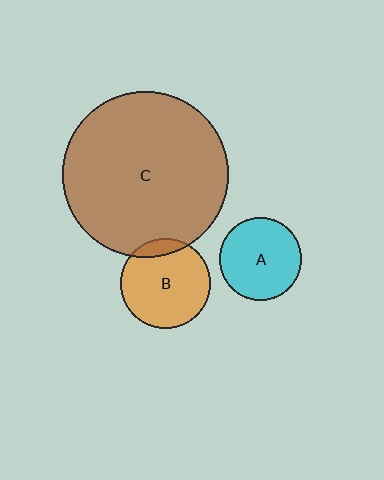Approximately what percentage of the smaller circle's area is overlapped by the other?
Approximately 10%.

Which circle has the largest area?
Circle C (brown).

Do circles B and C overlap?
Yes.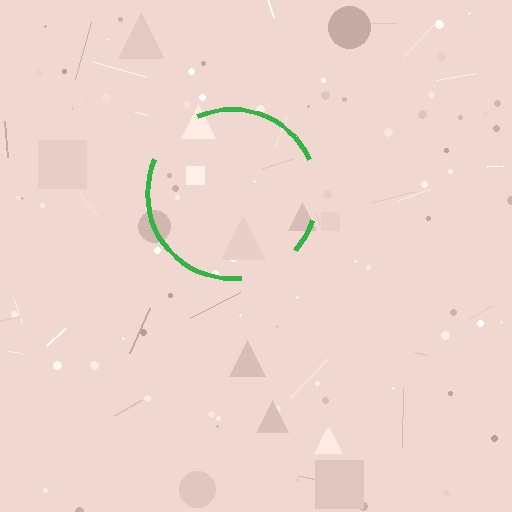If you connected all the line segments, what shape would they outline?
They would outline a circle.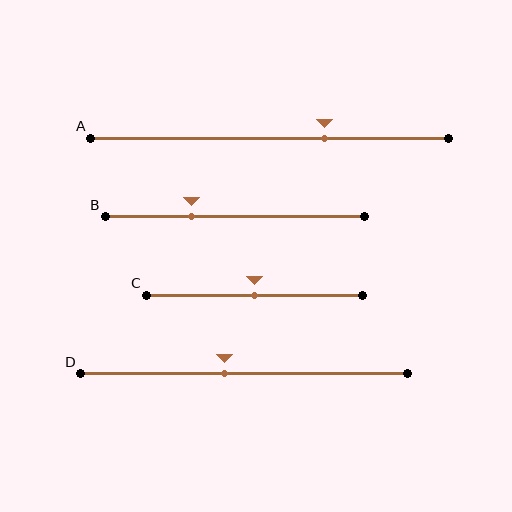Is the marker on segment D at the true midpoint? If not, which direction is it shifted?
No, the marker on segment D is shifted to the left by about 6% of the segment length.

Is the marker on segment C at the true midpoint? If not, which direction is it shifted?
Yes, the marker on segment C is at the true midpoint.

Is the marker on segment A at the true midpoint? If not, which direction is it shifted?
No, the marker on segment A is shifted to the right by about 15% of the segment length.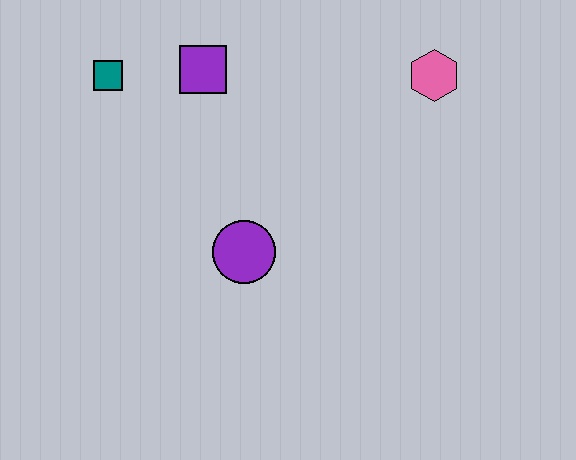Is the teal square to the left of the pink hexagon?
Yes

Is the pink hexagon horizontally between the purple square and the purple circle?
No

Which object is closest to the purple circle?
The purple square is closest to the purple circle.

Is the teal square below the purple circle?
No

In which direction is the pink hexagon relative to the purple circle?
The pink hexagon is to the right of the purple circle.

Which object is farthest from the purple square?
The pink hexagon is farthest from the purple square.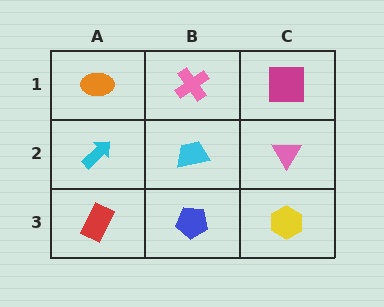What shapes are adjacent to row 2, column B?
A pink cross (row 1, column B), a blue pentagon (row 3, column B), a cyan arrow (row 2, column A), a pink triangle (row 2, column C).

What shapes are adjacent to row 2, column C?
A magenta square (row 1, column C), a yellow hexagon (row 3, column C), a cyan trapezoid (row 2, column B).